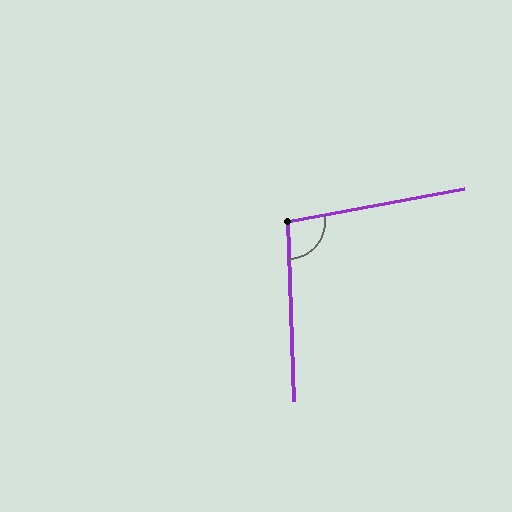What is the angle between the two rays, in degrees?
Approximately 99 degrees.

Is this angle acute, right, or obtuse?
It is obtuse.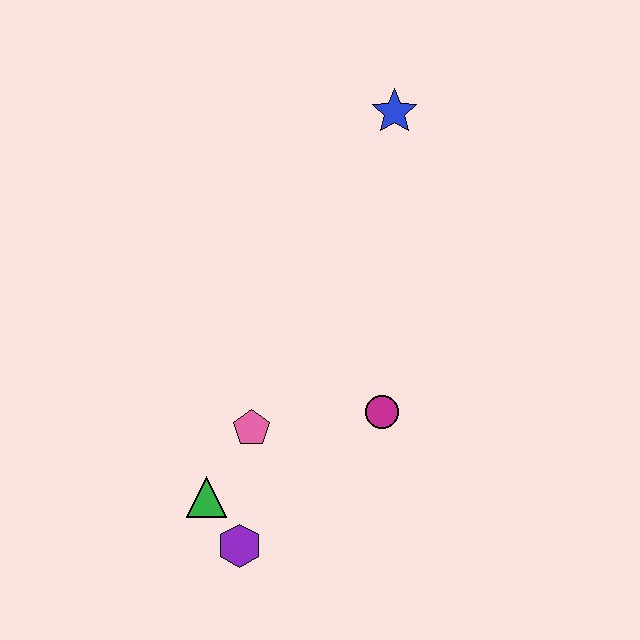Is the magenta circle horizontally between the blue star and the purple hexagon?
Yes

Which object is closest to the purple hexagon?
The green triangle is closest to the purple hexagon.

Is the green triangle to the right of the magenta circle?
No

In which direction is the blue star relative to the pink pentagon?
The blue star is above the pink pentagon.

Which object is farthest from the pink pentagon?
The blue star is farthest from the pink pentagon.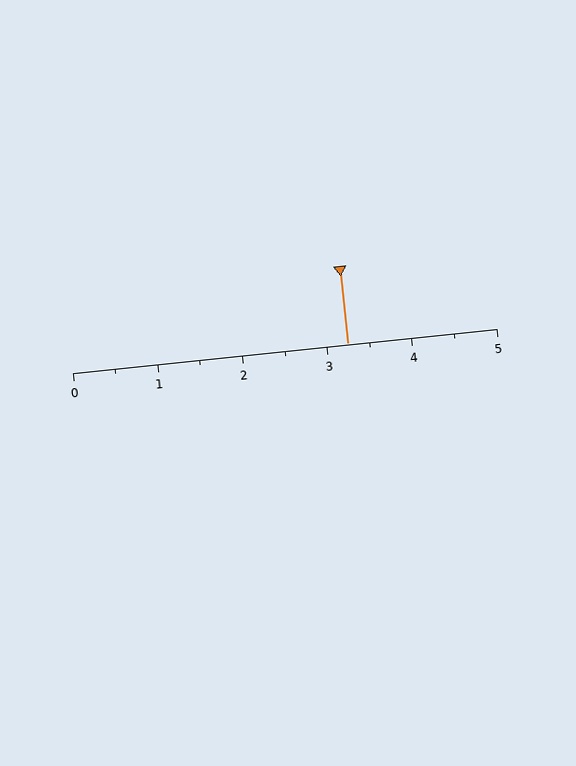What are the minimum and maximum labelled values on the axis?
The axis runs from 0 to 5.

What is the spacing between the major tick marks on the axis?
The major ticks are spaced 1 apart.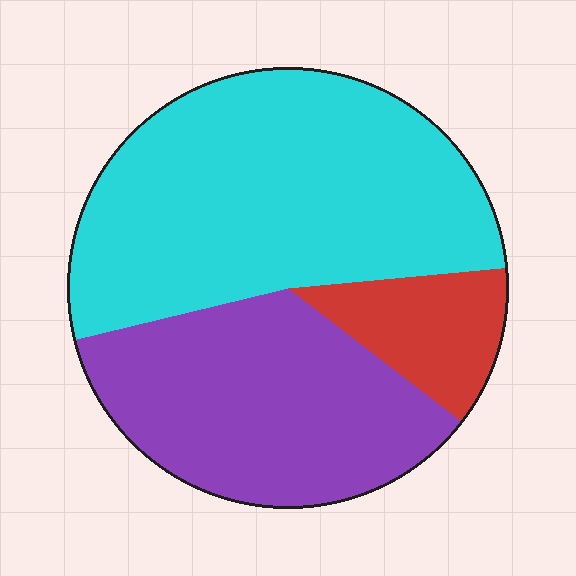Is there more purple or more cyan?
Cyan.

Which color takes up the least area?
Red, at roughly 10%.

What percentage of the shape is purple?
Purple takes up between a quarter and a half of the shape.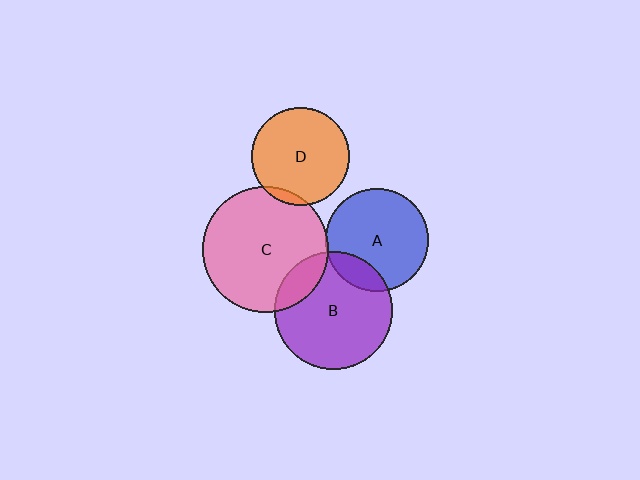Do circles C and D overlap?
Yes.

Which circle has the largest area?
Circle C (pink).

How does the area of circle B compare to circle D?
Approximately 1.5 times.